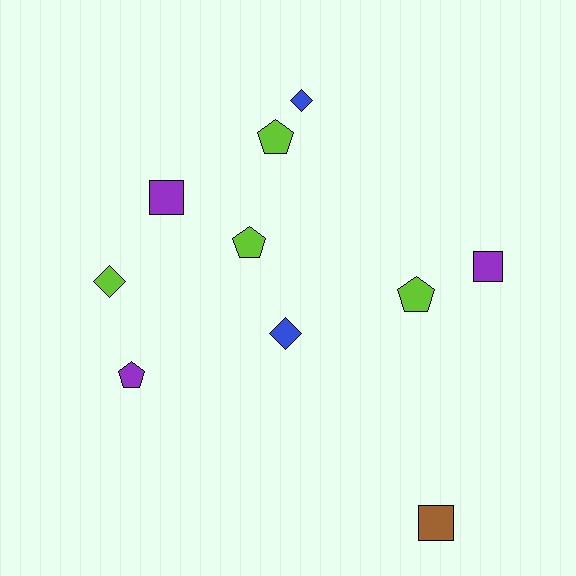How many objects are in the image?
There are 10 objects.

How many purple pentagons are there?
There is 1 purple pentagon.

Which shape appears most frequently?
Pentagon, with 4 objects.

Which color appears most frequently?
Lime, with 4 objects.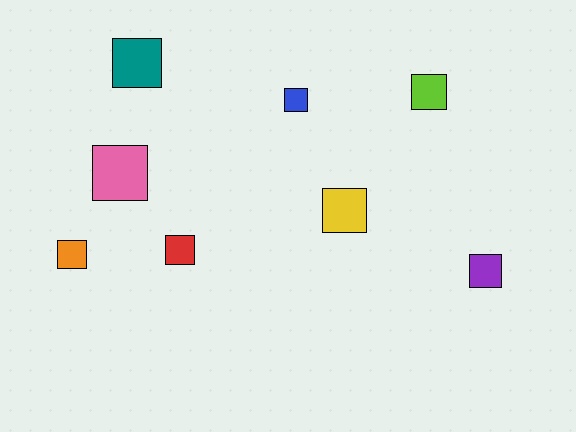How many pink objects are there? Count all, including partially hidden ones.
There is 1 pink object.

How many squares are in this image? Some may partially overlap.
There are 8 squares.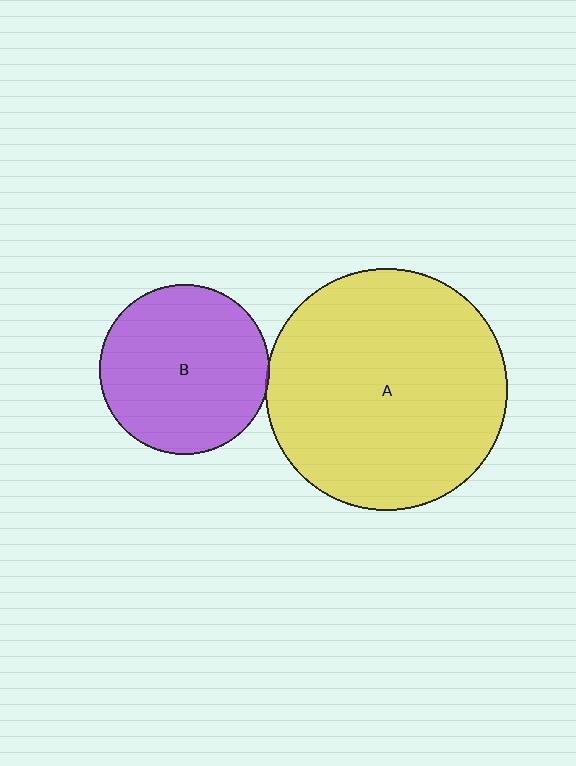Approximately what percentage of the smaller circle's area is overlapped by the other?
Approximately 5%.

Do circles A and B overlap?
Yes.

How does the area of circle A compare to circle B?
Approximately 2.0 times.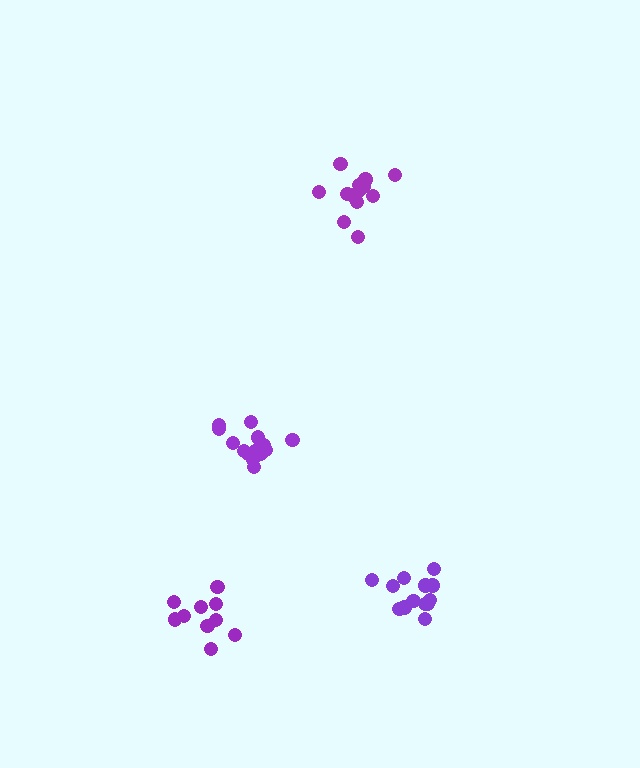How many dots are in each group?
Group 1: 10 dots, Group 2: 14 dots, Group 3: 13 dots, Group 4: 15 dots (52 total).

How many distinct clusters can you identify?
There are 4 distinct clusters.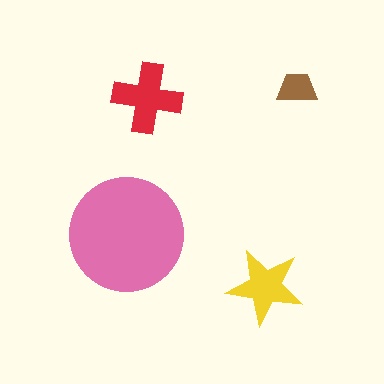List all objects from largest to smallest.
The pink circle, the red cross, the yellow star, the brown trapezoid.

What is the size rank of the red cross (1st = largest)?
2nd.